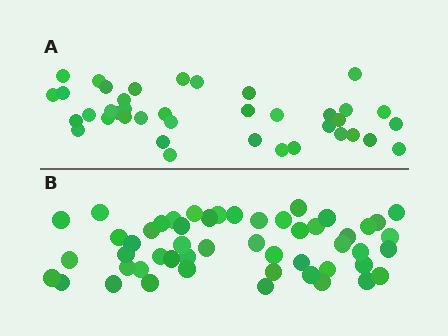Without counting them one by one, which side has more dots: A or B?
Region B (the bottom region) has more dots.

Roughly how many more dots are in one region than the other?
Region B has roughly 12 or so more dots than region A.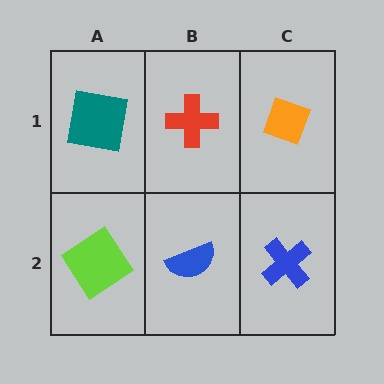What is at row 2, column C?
A blue cross.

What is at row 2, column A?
A lime diamond.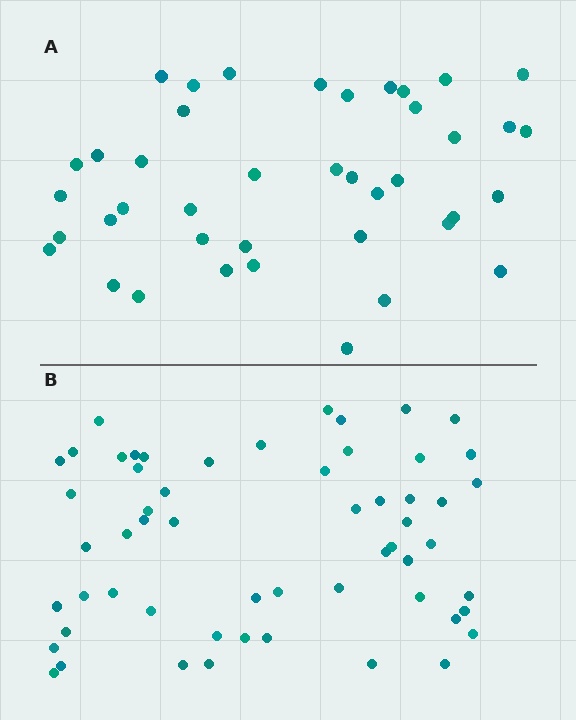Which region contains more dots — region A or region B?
Region B (the bottom region) has more dots.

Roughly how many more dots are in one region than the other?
Region B has approximately 15 more dots than region A.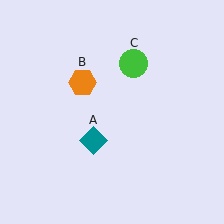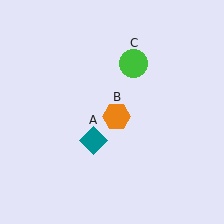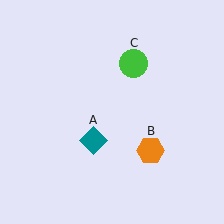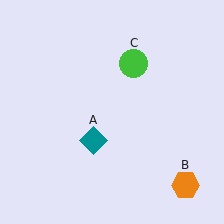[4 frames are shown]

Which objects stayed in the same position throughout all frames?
Teal diamond (object A) and green circle (object C) remained stationary.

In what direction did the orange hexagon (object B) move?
The orange hexagon (object B) moved down and to the right.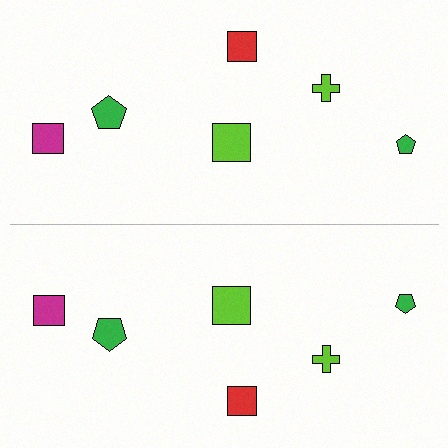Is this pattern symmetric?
Yes, this pattern has bilateral (reflection) symmetry.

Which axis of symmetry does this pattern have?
The pattern has a horizontal axis of symmetry running through the center of the image.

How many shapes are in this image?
There are 12 shapes in this image.